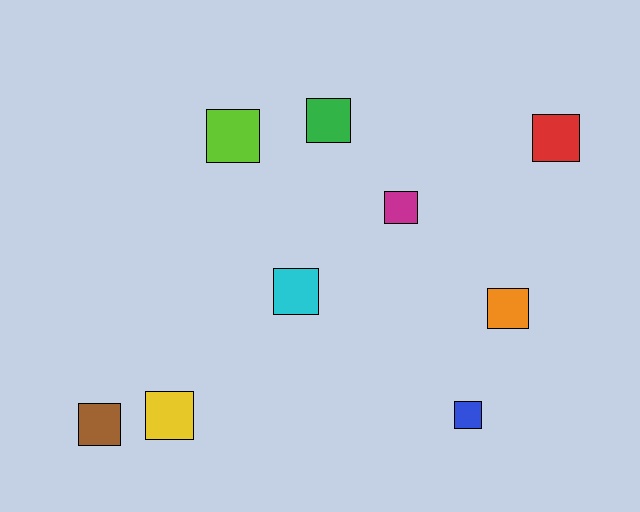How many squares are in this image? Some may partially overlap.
There are 9 squares.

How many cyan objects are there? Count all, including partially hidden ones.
There is 1 cyan object.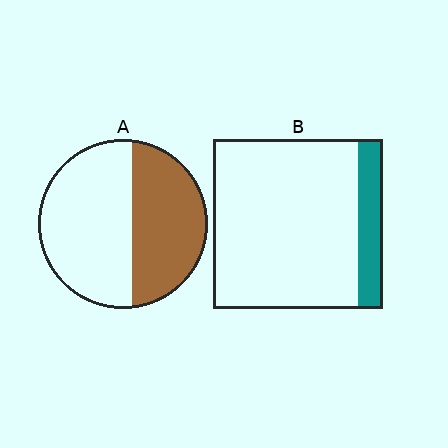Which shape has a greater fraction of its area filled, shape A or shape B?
Shape A.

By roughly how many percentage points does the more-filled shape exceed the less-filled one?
By roughly 30 percentage points (A over B).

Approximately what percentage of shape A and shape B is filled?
A is approximately 45% and B is approximately 15%.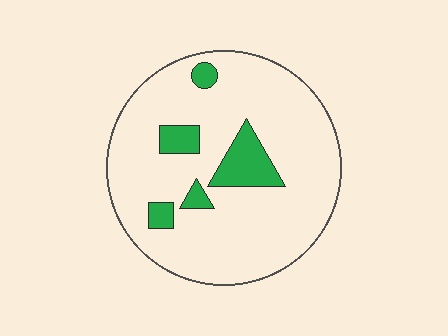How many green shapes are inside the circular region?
5.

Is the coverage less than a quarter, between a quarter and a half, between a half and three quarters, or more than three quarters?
Less than a quarter.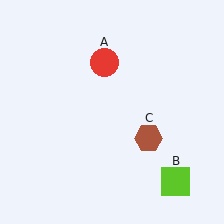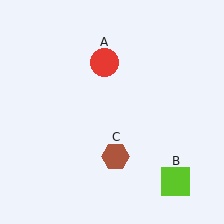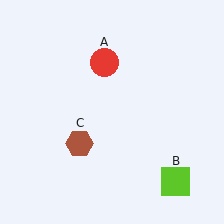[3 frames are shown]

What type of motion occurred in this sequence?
The brown hexagon (object C) rotated clockwise around the center of the scene.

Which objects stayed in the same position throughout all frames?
Red circle (object A) and lime square (object B) remained stationary.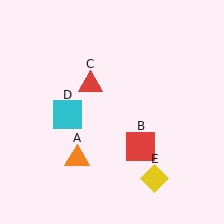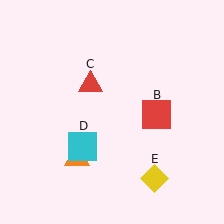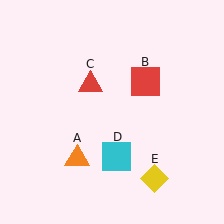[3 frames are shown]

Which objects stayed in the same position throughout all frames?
Orange triangle (object A) and red triangle (object C) and yellow diamond (object E) remained stationary.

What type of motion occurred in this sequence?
The red square (object B), cyan square (object D) rotated counterclockwise around the center of the scene.